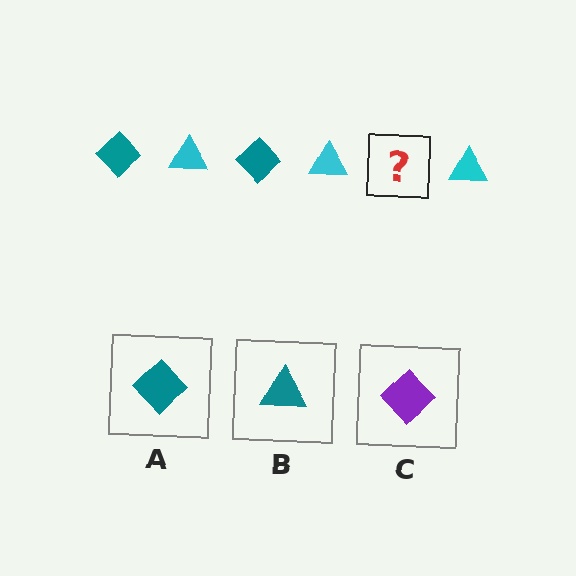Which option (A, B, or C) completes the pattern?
A.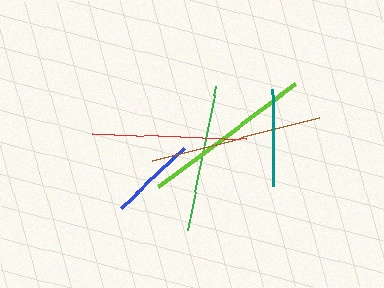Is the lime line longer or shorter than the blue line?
The lime line is longer than the blue line.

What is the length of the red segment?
The red segment is approximately 154 pixels long.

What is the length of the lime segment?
The lime segment is approximately 171 pixels long.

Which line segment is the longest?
The brown line is the longest at approximately 172 pixels.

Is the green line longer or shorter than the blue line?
The green line is longer than the blue line.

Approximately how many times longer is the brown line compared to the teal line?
The brown line is approximately 1.8 times the length of the teal line.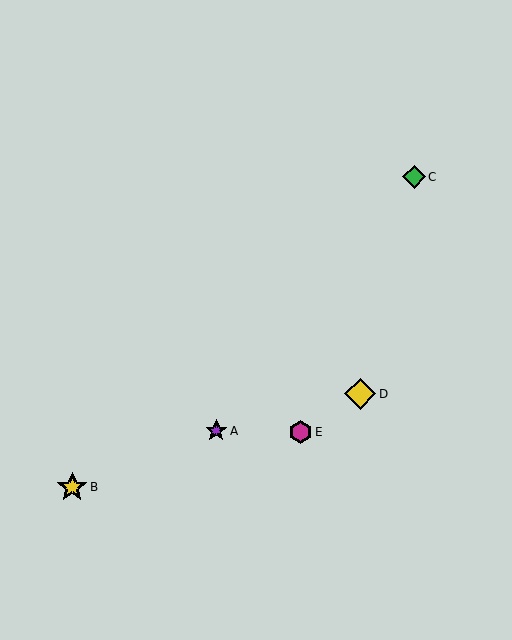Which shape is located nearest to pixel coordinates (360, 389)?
The yellow diamond (labeled D) at (360, 394) is nearest to that location.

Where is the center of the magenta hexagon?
The center of the magenta hexagon is at (301, 432).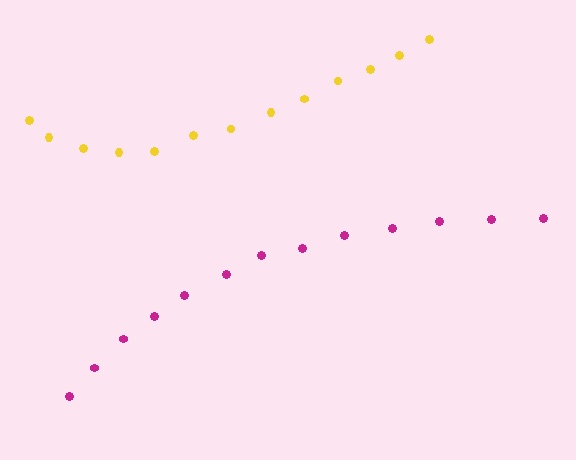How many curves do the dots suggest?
There are 2 distinct paths.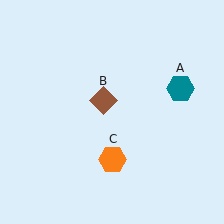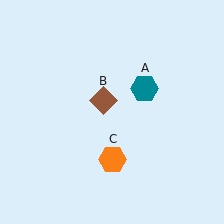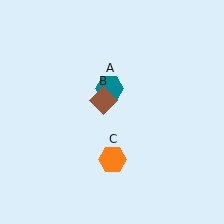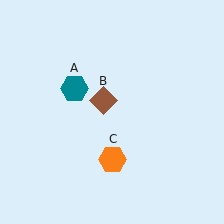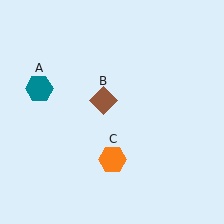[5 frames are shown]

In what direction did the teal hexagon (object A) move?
The teal hexagon (object A) moved left.